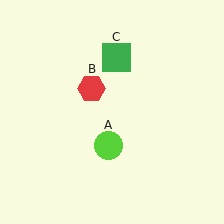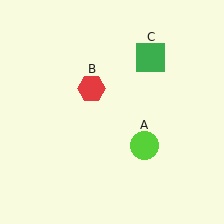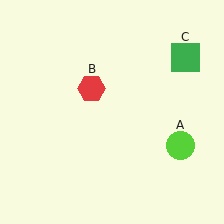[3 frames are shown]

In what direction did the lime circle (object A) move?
The lime circle (object A) moved right.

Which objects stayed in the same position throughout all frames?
Red hexagon (object B) remained stationary.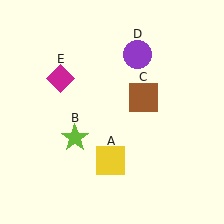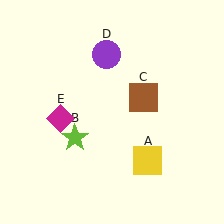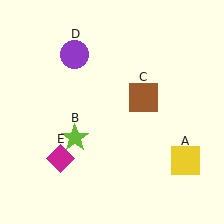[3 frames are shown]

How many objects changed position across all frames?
3 objects changed position: yellow square (object A), purple circle (object D), magenta diamond (object E).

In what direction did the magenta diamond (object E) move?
The magenta diamond (object E) moved down.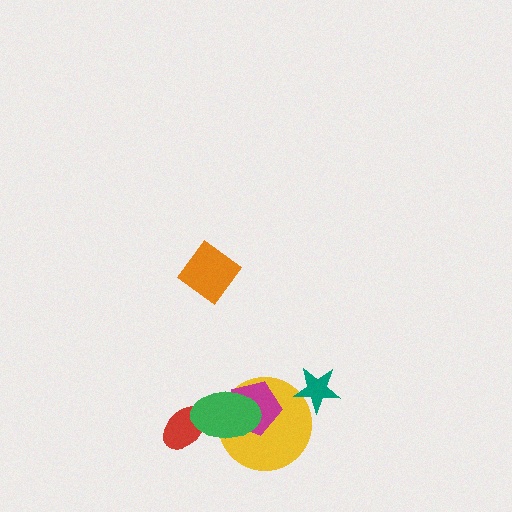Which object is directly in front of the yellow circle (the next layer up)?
The magenta pentagon is directly in front of the yellow circle.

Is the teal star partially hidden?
No, no other shape covers it.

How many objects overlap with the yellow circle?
3 objects overlap with the yellow circle.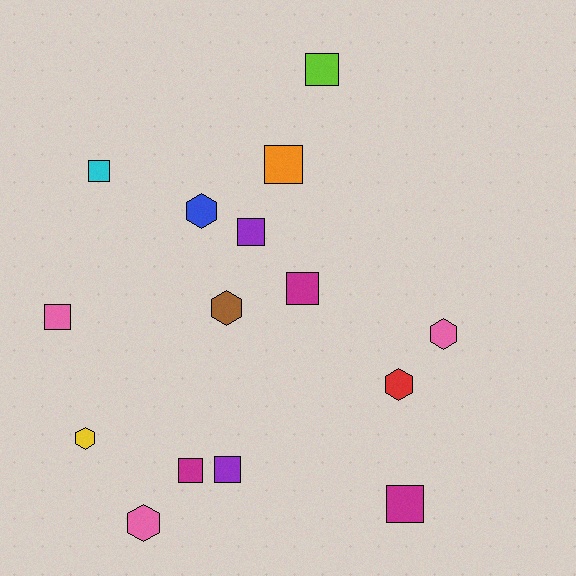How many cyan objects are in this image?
There is 1 cyan object.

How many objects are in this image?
There are 15 objects.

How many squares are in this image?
There are 9 squares.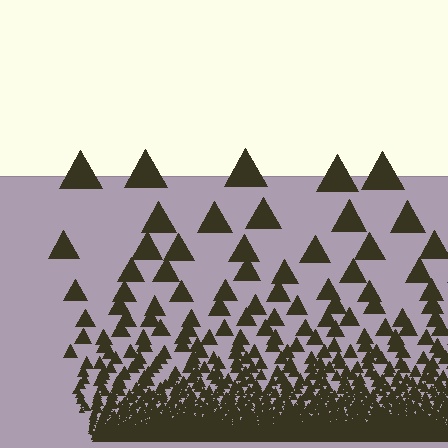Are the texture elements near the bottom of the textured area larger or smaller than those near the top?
Smaller. The gradient is inverted — elements near the bottom are smaller and denser.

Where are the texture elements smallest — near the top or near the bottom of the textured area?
Near the bottom.